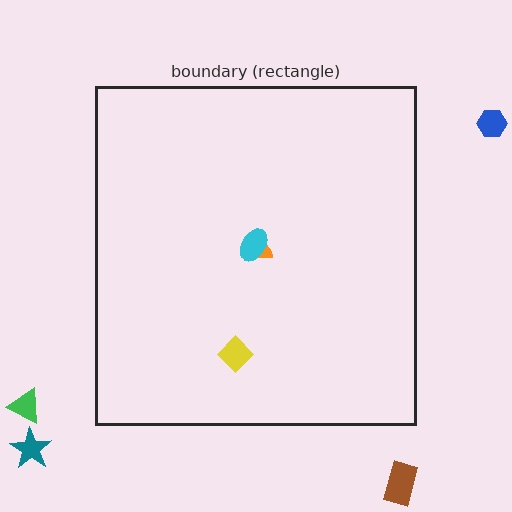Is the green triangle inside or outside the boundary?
Outside.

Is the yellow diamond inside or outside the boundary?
Inside.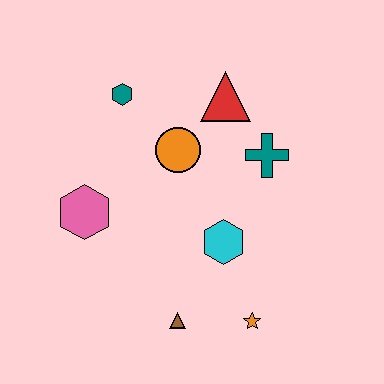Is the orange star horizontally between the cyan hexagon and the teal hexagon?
No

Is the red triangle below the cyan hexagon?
No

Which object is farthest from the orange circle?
The orange star is farthest from the orange circle.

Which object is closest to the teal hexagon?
The orange circle is closest to the teal hexagon.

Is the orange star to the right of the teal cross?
No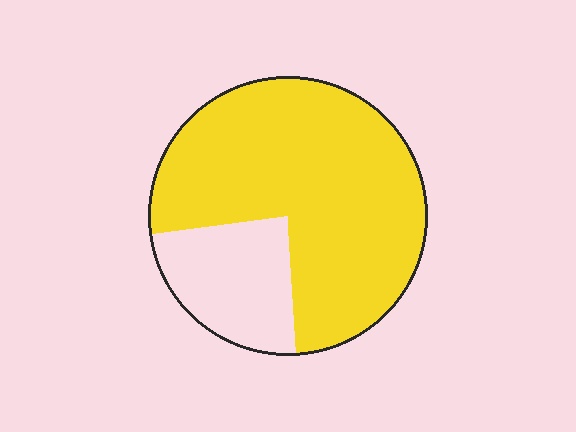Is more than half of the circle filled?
Yes.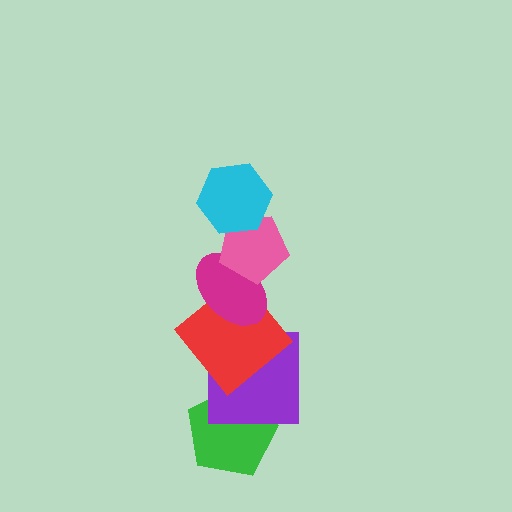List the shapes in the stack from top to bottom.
From top to bottom: the cyan hexagon, the pink pentagon, the magenta ellipse, the red diamond, the purple square, the green pentagon.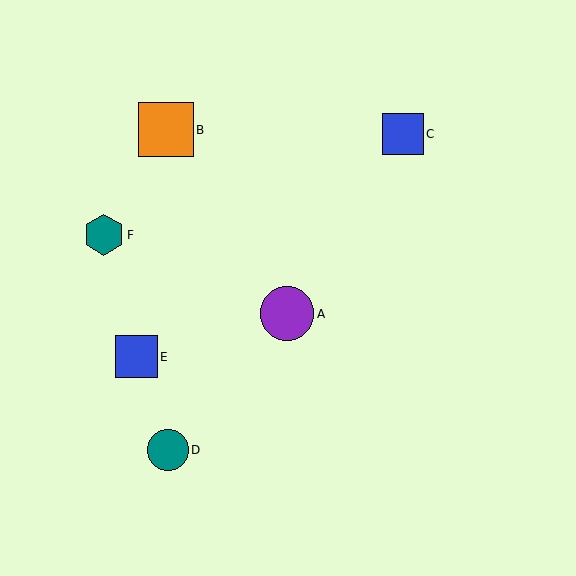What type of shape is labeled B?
Shape B is an orange square.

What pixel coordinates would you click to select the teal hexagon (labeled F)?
Click at (104, 235) to select the teal hexagon F.